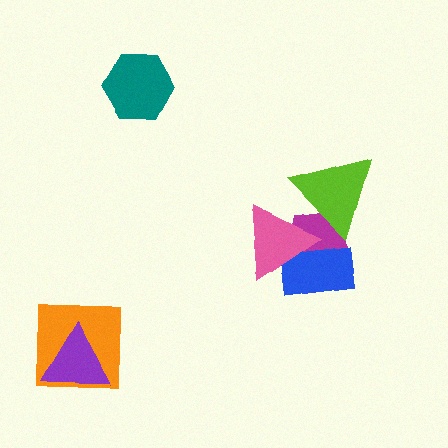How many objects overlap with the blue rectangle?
2 objects overlap with the blue rectangle.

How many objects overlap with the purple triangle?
1 object overlaps with the purple triangle.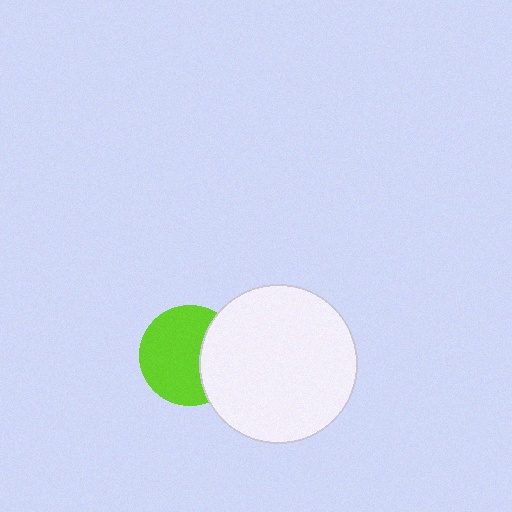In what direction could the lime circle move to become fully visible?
The lime circle could move left. That would shift it out from behind the white circle entirely.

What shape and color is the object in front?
The object in front is a white circle.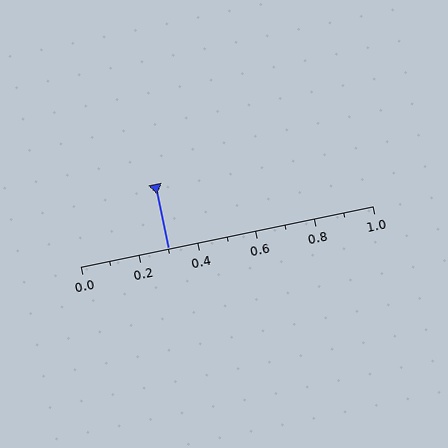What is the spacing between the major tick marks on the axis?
The major ticks are spaced 0.2 apart.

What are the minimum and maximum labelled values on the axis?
The axis runs from 0.0 to 1.0.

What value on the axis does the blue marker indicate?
The marker indicates approximately 0.3.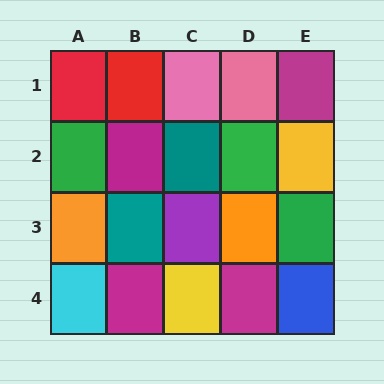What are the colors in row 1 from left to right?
Red, red, pink, pink, magenta.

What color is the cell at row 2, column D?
Green.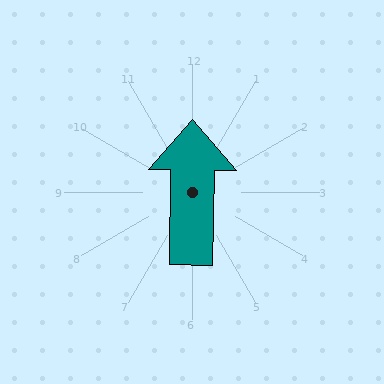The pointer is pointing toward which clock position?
Roughly 12 o'clock.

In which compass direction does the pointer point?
North.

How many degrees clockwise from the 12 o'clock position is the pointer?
Approximately 1 degrees.